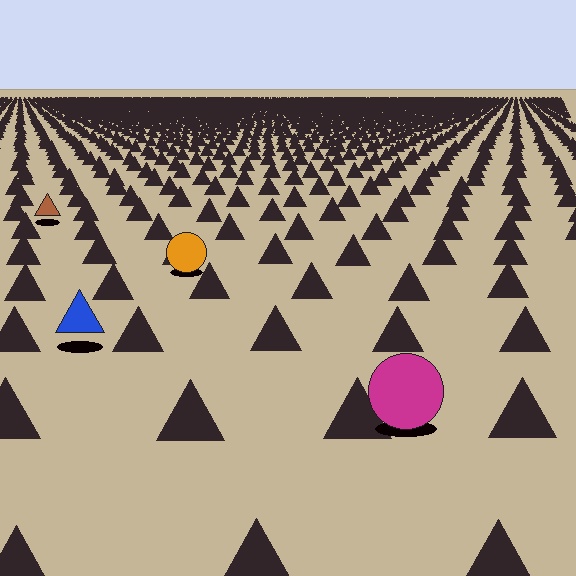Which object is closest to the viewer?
The magenta circle is closest. The texture marks near it are larger and more spread out.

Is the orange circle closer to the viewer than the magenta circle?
No. The magenta circle is closer — you can tell from the texture gradient: the ground texture is coarser near it.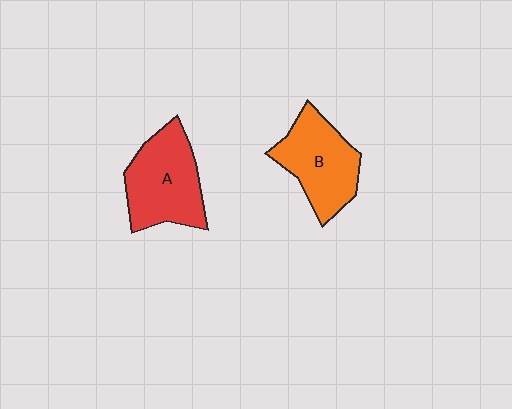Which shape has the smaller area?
Shape B (orange).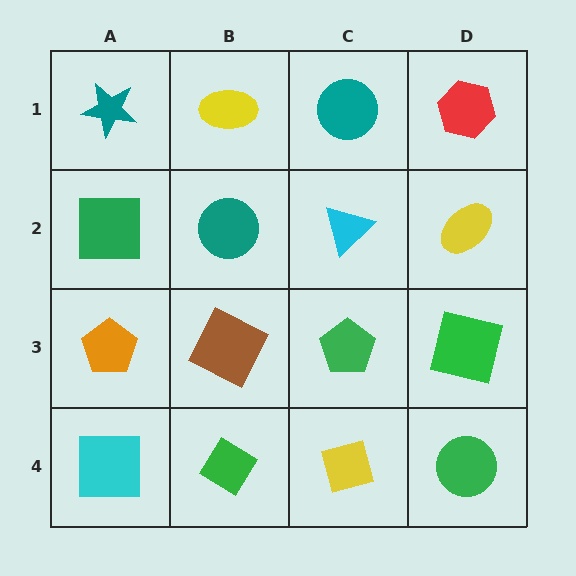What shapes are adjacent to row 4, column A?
An orange pentagon (row 3, column A), a green diamond (row 4, column B).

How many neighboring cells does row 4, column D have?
2.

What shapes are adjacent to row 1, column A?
A green square (row 2, column A), a yellow ellipse (row 1, column B).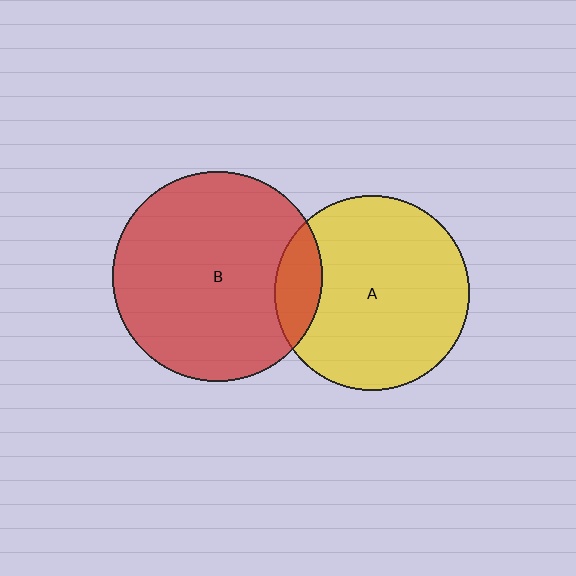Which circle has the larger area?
Circle B (red).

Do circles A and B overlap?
Yes.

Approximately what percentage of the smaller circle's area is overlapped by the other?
Approximately 15%.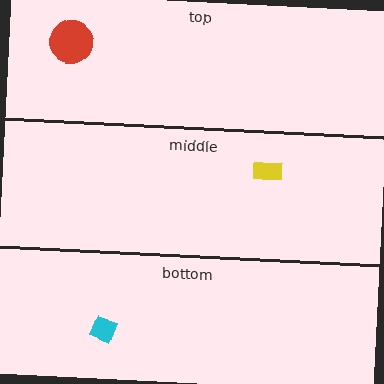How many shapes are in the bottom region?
1.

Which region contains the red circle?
The top region.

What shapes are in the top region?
The red circle.